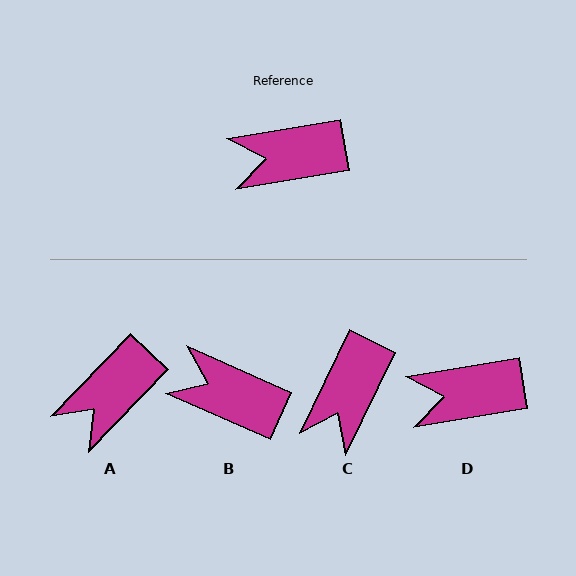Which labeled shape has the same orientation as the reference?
D.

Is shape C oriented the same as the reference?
No, it is off by about 55 degrees.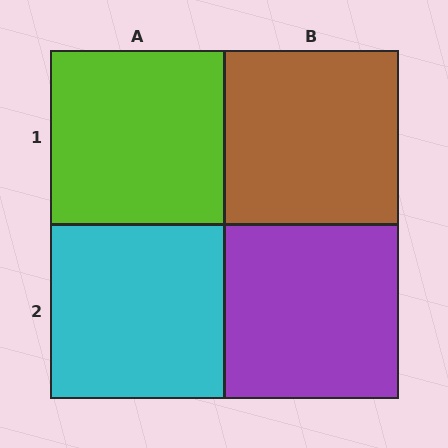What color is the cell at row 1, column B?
Brown.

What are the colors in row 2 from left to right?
Cyan, purple.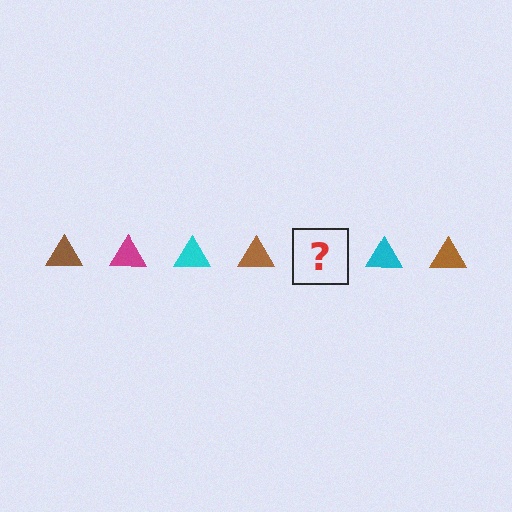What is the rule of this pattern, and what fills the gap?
The rule is that the pattern cycles through brown, magenta, cyan triangles. The gap should be filled with a magenta triangle.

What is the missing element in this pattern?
The missing element is a magenta triangle.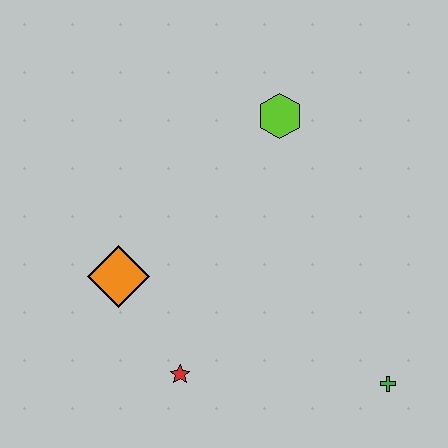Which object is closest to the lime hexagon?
The orange diamond is closest to the lime hexagon.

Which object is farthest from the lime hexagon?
The green cross is farthest from the lime hexagon.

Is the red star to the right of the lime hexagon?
No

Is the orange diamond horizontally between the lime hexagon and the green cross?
No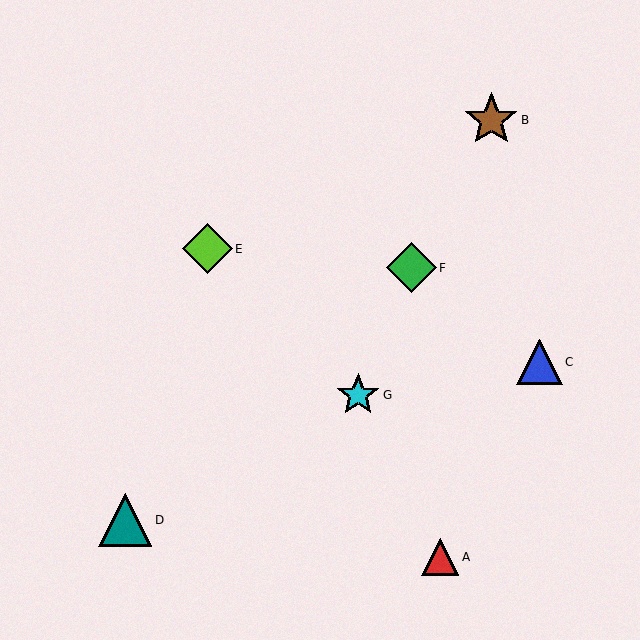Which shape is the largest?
The brown star (labeled B) is the largest.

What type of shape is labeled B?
Shape B is a brown star.